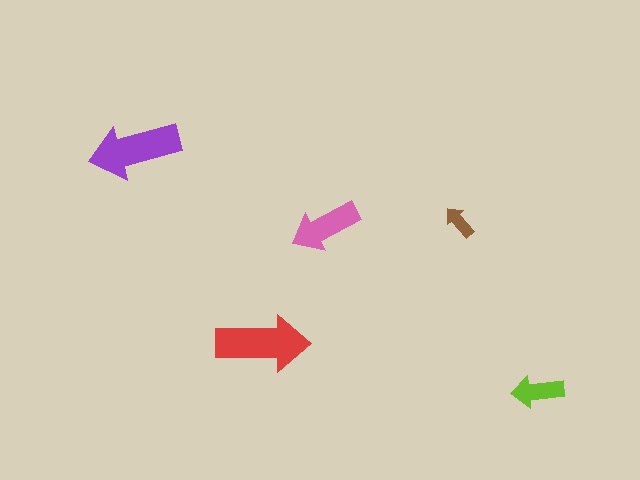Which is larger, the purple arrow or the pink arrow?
The purple one.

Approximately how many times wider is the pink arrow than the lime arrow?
About 1.5 times wider.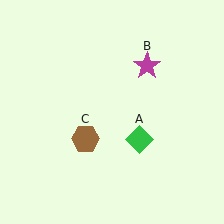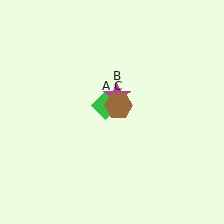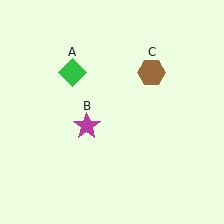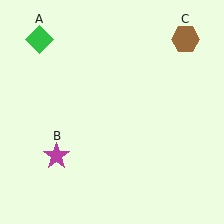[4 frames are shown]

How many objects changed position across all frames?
3 objects changed position: green diamond (object A), magenta star (object B), brown hexagon (object C).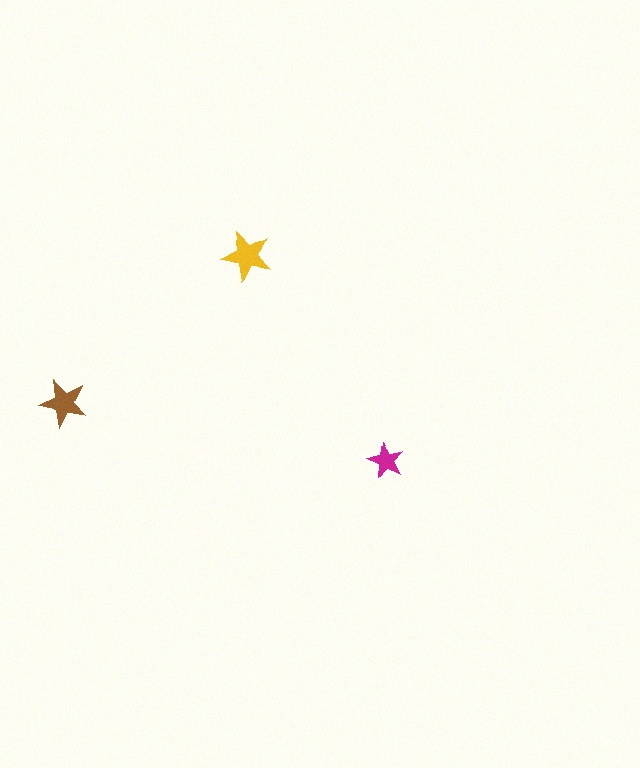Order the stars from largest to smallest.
the yellow one, the brown one, the magenta one.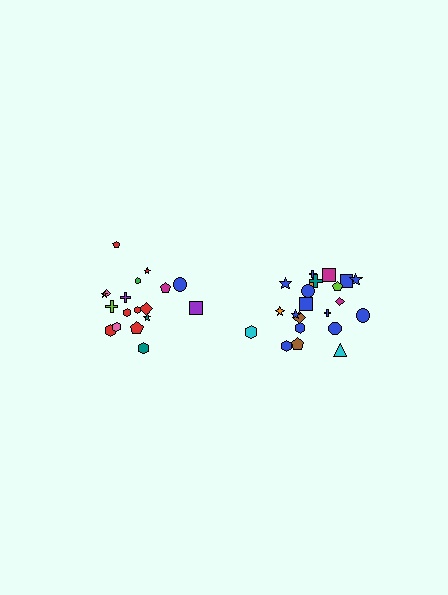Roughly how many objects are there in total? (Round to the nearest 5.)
Roughly 40 objects in total.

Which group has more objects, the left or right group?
The right group.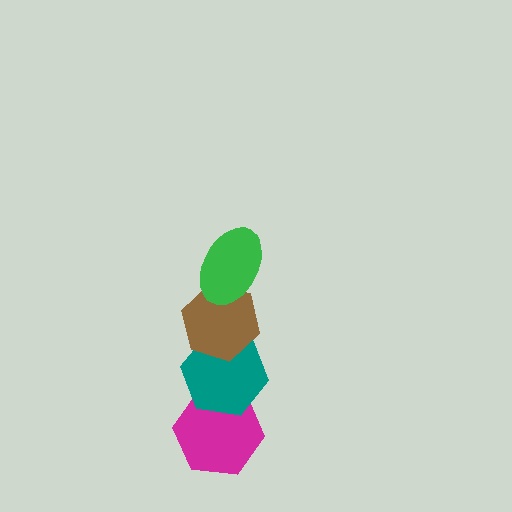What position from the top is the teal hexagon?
The teal hexagon is 3rd from the top.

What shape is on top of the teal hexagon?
The brown hexagon is on top of the teal hexagon.